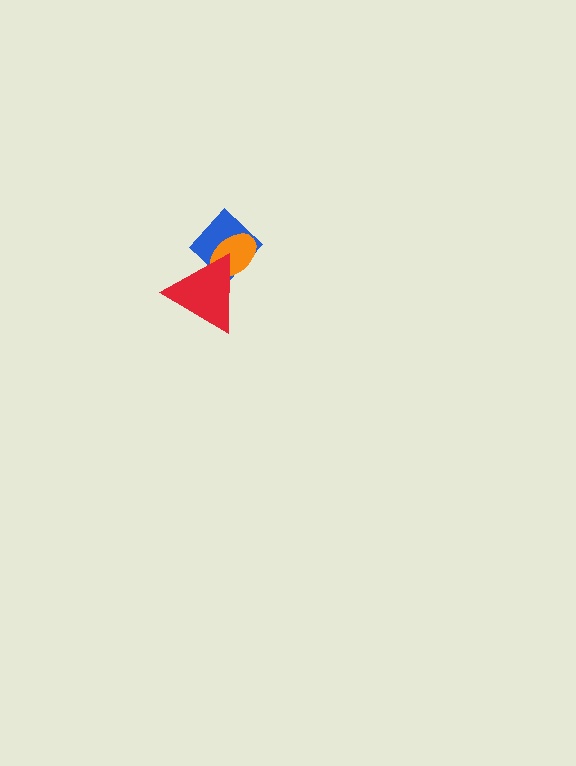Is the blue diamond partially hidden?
Yes, it is partially covered by another shape.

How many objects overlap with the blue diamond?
2 objects overlap with the blue diamond.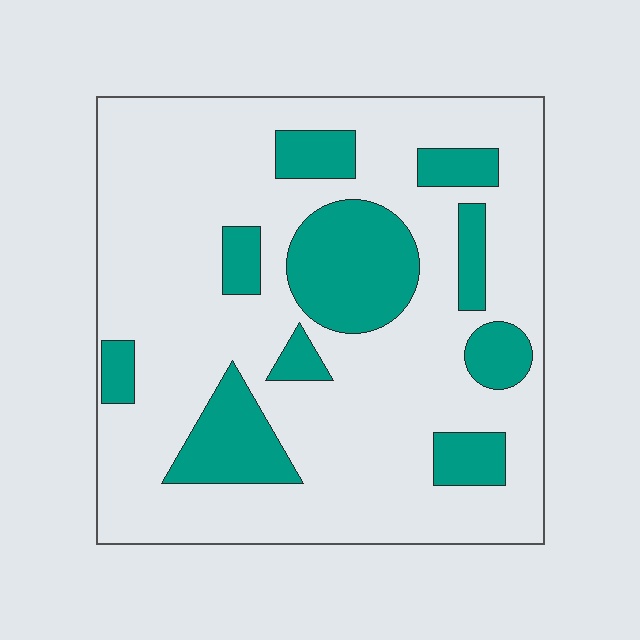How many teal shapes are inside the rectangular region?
10.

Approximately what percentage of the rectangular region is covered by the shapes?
Approximately 25%.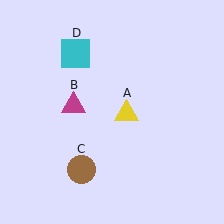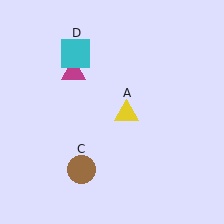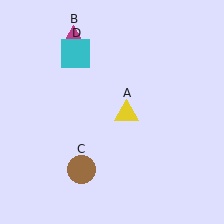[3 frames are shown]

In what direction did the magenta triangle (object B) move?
The magenta triangle (object B) moved up.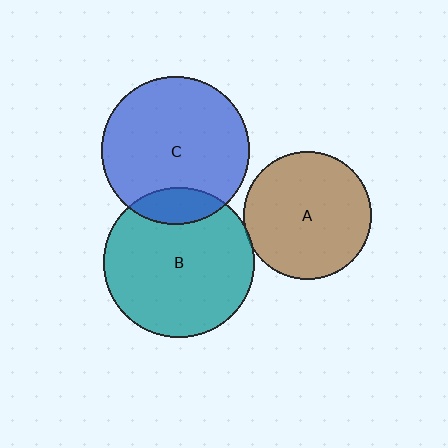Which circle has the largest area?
Circle B (teal).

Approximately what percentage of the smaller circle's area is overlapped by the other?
Approximately 15%.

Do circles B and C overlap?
Yes.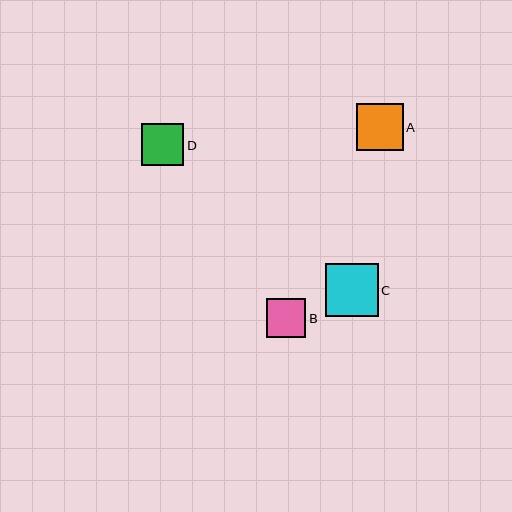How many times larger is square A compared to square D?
Square A is approximately 1.1 times the size of square D.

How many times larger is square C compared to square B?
Square C is approximately 1.3 times the size of square B.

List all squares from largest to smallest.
From largest to smallest: C, A, D, B.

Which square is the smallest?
Square B is the smallest with a size of approximately 39 pixels.